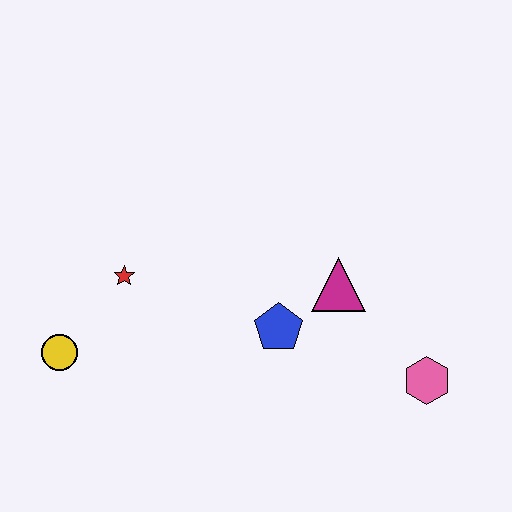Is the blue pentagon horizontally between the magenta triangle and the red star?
Yes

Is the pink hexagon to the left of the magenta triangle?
No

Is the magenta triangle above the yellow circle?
Yes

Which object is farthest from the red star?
The pink hexagon is farthest from the red star.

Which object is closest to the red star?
The yellow circle is closest to the red star.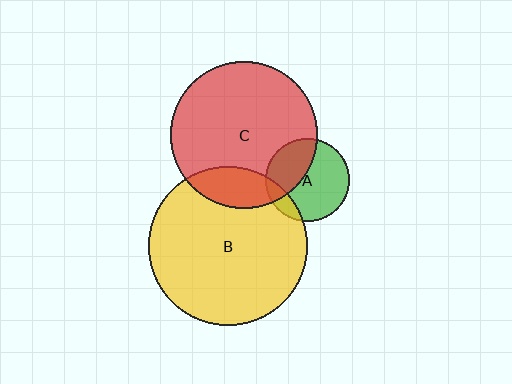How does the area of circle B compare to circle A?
Approximately 3.6 times.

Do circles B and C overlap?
Yes.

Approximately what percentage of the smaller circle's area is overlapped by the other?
Approximately 15%.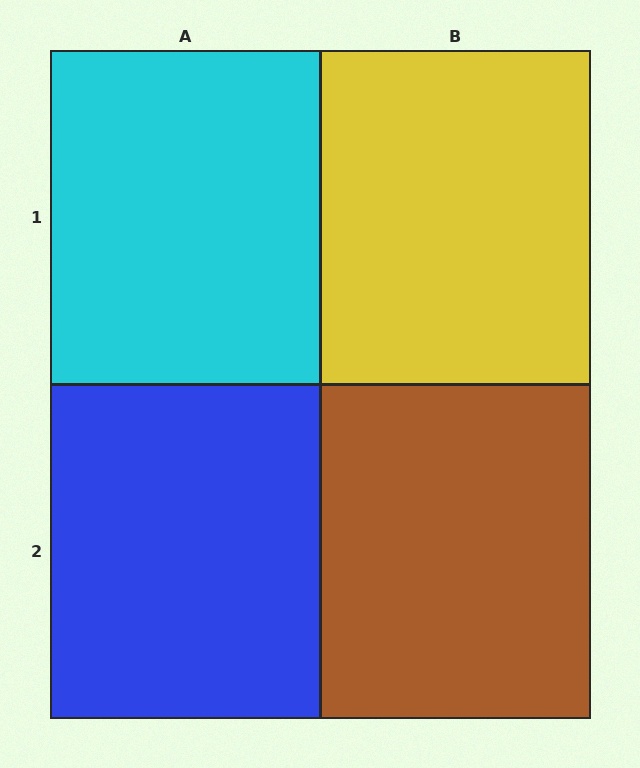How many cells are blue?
1 cell is blue.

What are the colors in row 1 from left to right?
Cyan, yellow.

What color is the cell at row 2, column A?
Blue.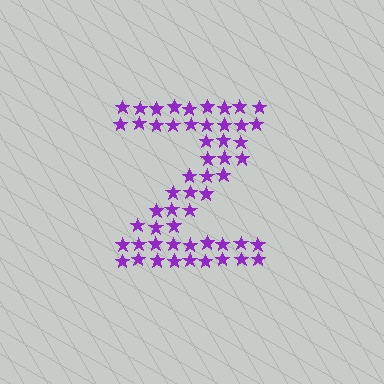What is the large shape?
The large shape is the letter Z.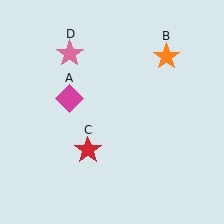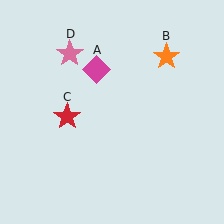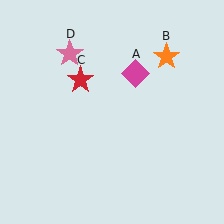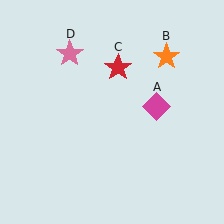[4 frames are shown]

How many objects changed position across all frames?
2 objects changed position: magenta diamond (object A), red star (object C).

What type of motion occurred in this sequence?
The magenta diamond (object A), red star (object C) rotated clockwise around the center of the scene.